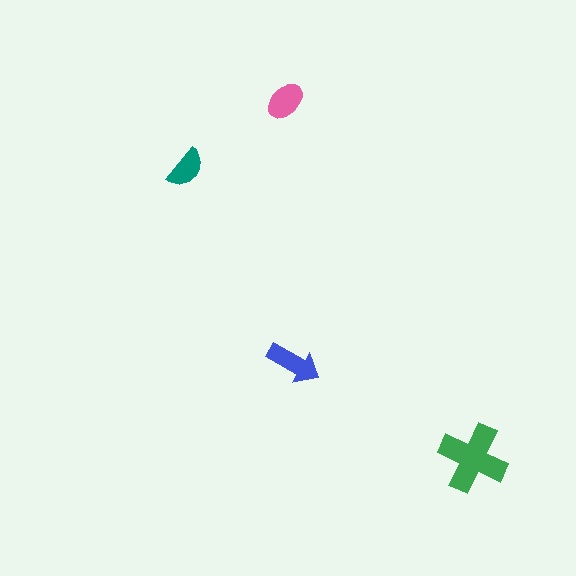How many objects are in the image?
There are 4 objects in the image.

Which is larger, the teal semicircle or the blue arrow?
The blue arrow.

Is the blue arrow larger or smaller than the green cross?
Smaller.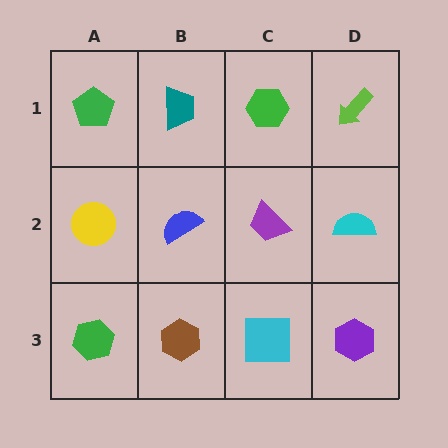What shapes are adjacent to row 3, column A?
A yellow circle (row 2, column A), a brown hexagon (row 3, column B).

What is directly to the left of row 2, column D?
A purple trapezoid.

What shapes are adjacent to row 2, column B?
A teal trapezoid (row 1, column B), a brown hexagon (row 3, column B), a yellow circle (row 2, column A), a purple trapezoid (row 2, column C).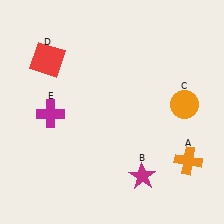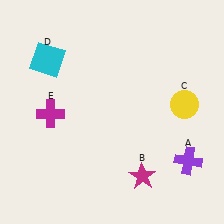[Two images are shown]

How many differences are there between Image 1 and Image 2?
There are 3 differences between the two images.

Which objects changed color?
A changed from orange to purple. C changed from orange to yellow. D changed from red to cyan.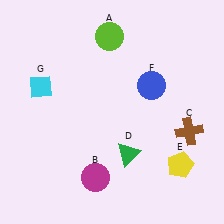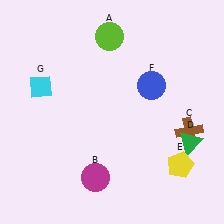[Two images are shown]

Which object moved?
The green triangle (D) moved right.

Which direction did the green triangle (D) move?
The green triangle (D) moved right.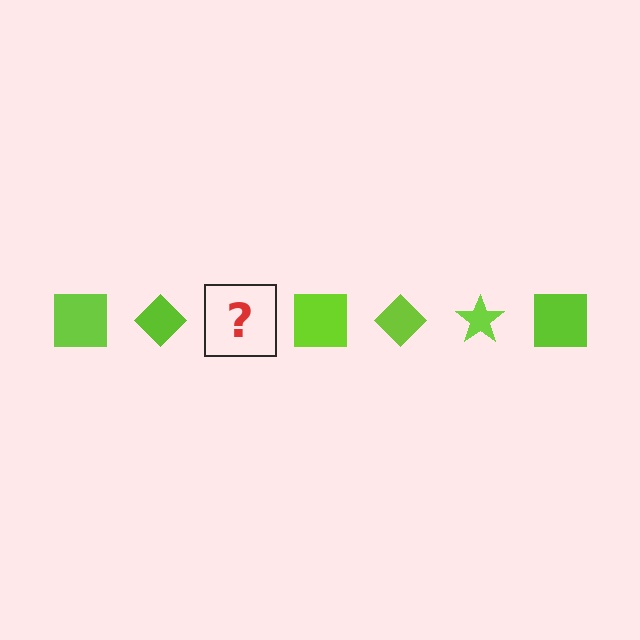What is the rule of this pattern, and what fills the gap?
The rule is that the pattern cycles through square, diamond, star shapes in lime. The gap should be filled with a lime star.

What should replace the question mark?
The question mark should be replaced with a lime star.